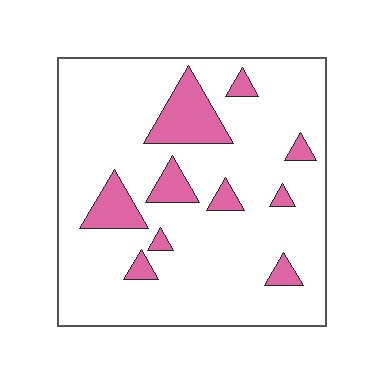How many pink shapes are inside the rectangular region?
10.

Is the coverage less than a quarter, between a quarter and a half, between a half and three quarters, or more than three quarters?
Less than a quarter.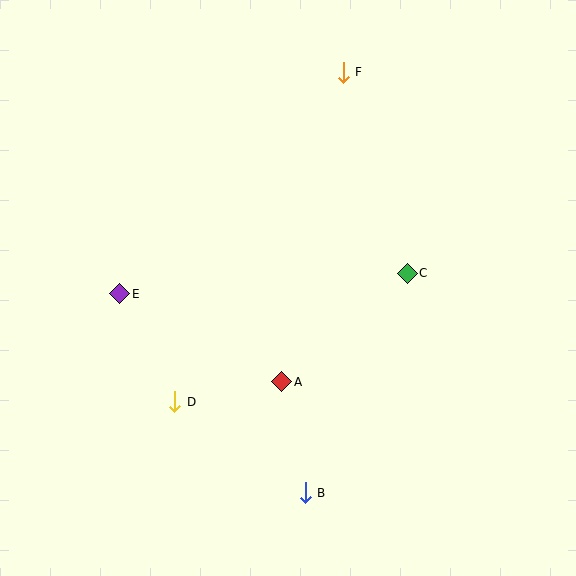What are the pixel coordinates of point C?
Point C is at (407, 273).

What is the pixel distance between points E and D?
The distance between E and D is 121 pixels.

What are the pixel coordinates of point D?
Point D is at (175, 402).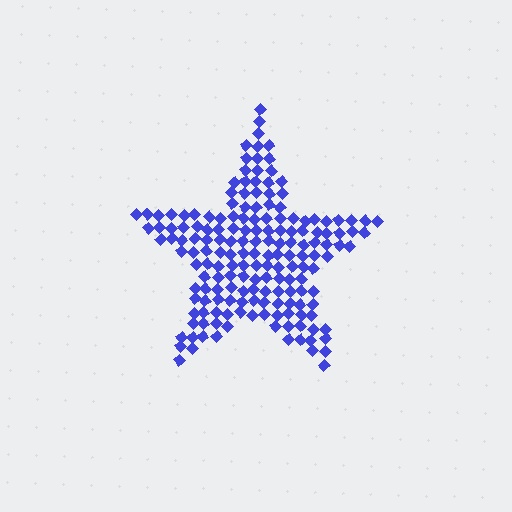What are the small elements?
The small elements are diamonds.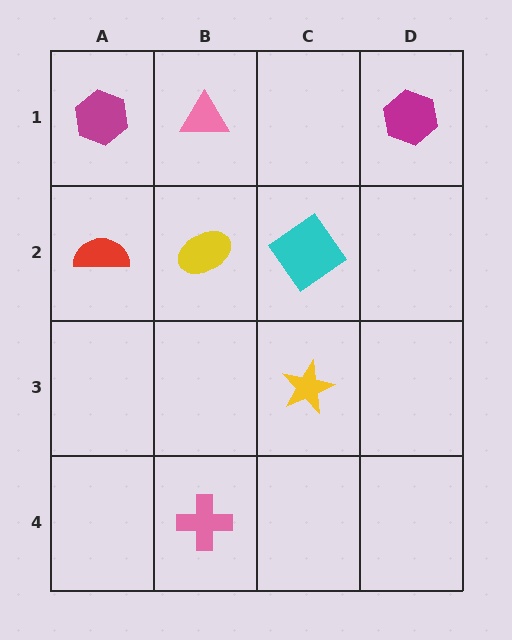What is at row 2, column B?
A yellow ellipse.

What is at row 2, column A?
A red semicircle.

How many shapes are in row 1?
3 shapes.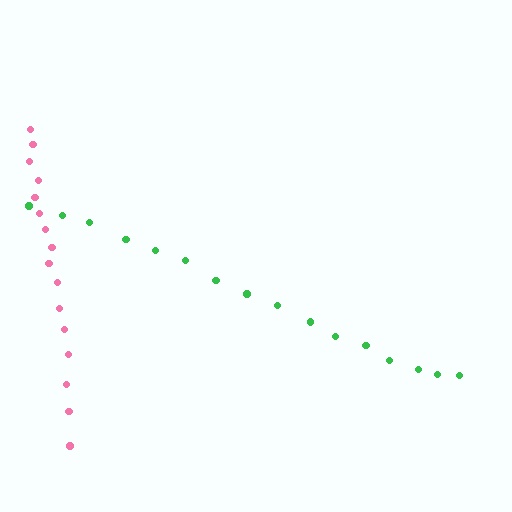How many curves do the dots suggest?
There are 2 distinct paths.